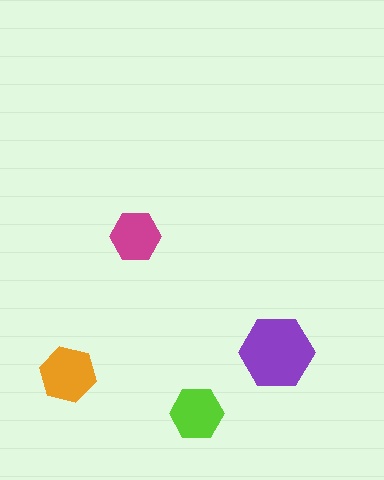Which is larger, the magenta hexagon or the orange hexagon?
The orange one.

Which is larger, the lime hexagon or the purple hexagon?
The purple one.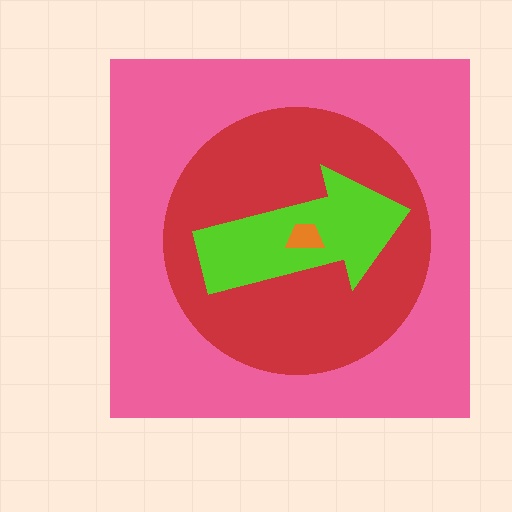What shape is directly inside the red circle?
The lime arrow.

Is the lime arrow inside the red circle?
Yes.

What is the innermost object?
The orange trapezoid.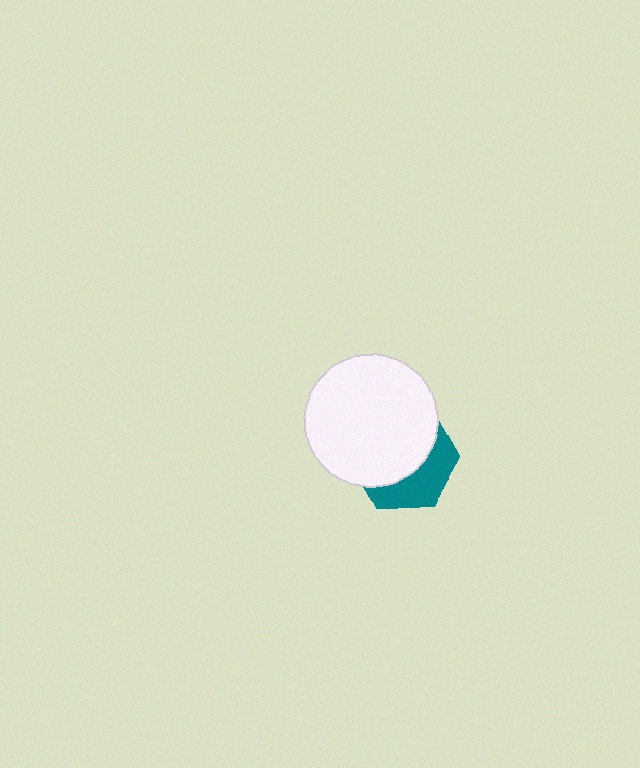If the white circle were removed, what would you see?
You would see the complete teal hexagon.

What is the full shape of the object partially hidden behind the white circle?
The partially hidden object is a teal hexagon.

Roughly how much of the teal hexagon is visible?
A small part of it is visible (roughly 37%).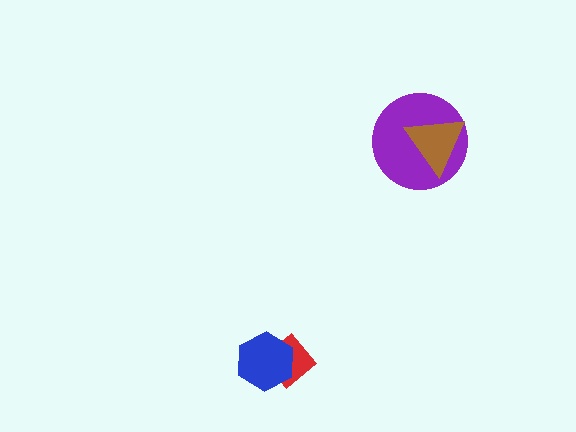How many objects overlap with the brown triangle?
1 object overlaps with the brown triangle.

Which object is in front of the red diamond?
The blue hexagon is in front of the red diamond.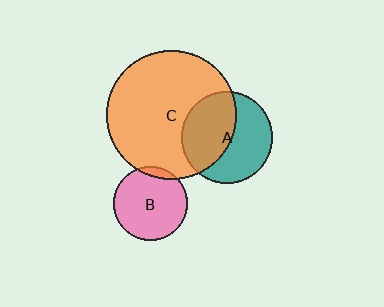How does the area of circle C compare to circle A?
Approximately 2.0 times.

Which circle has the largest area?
Circle C (orange).